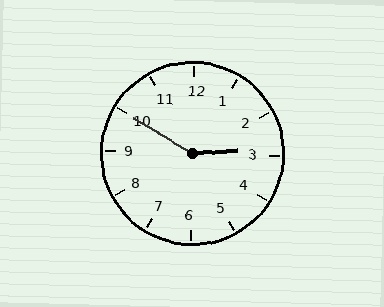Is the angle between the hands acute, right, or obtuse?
It is obtuse.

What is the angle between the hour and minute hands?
Approximately 145 degrees.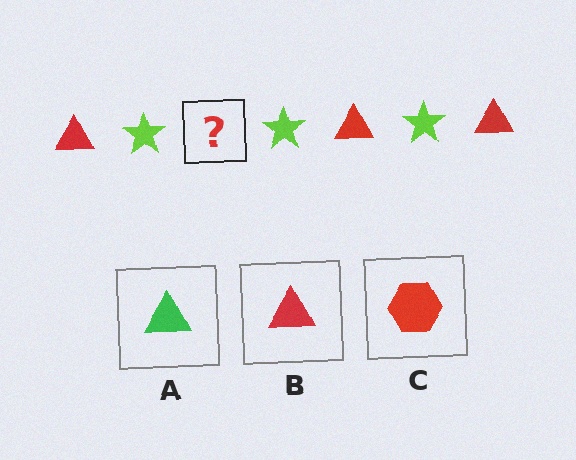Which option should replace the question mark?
Option B.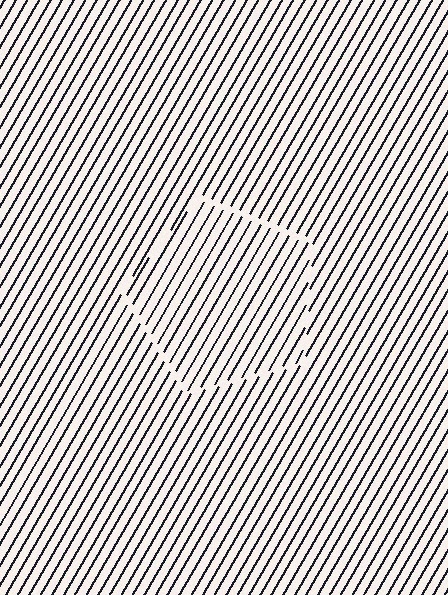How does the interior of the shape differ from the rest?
The interior of the shape contains the same grating, shifted by half a period — the contour is defined by the phase discontinuity where line-ends from the inner and outer gratings abut.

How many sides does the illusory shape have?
5 sides — the line-ends trace a pentagon.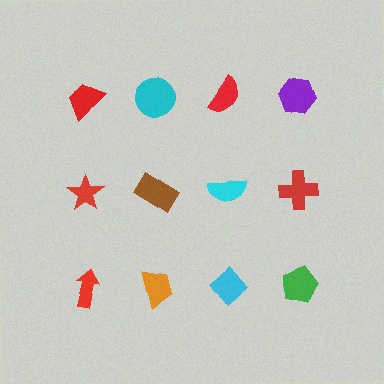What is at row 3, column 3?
A cyan diamond.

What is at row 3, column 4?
A green pentagon.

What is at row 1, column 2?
A cyan circle.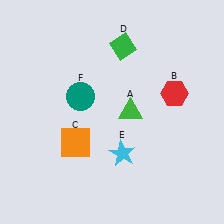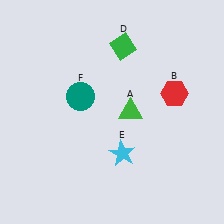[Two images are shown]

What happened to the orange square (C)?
The orange square (C) was removed in Image 2. It was in the bottom-left area of Image 1.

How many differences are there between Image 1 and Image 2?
There is 1 difference between the two images.